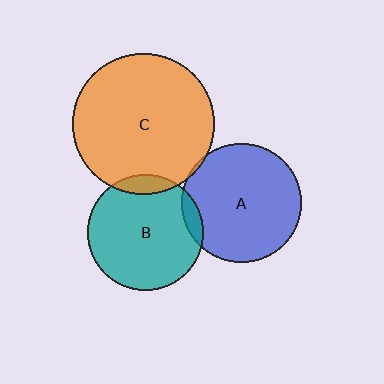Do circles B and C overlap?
Yes.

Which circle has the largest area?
Circle C (orange).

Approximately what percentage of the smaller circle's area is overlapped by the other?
Approximately 10%.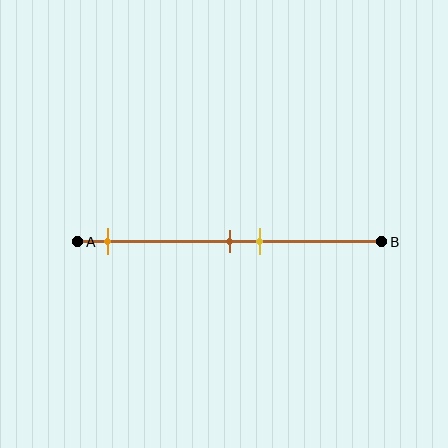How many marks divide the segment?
There are 3 marks dividing the segment.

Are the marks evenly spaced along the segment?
No, the marks are not evenly spaced.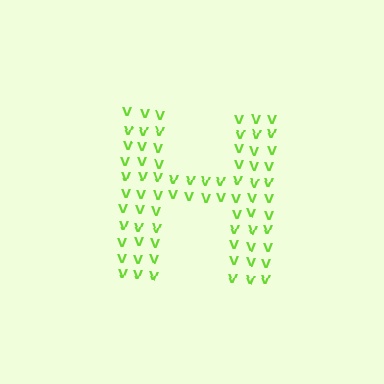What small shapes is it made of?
It is made of small letter V's.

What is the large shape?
The large shape is the letter H.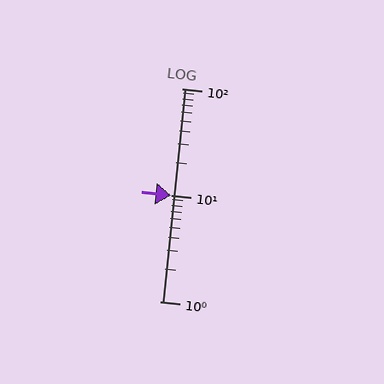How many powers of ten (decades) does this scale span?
The scale spans 2 decades, from 1 to 100.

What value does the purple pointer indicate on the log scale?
The pointer indicates approximately 10.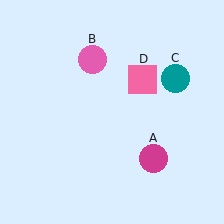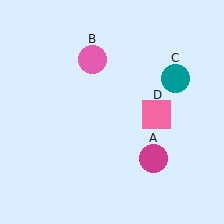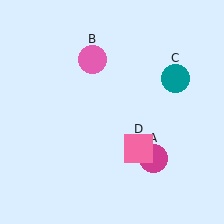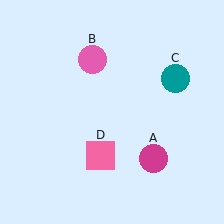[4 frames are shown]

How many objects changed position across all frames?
1 object changed position: pink square (object D).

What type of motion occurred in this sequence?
The pink square (object D) rotated clockwise around the center of the scene.